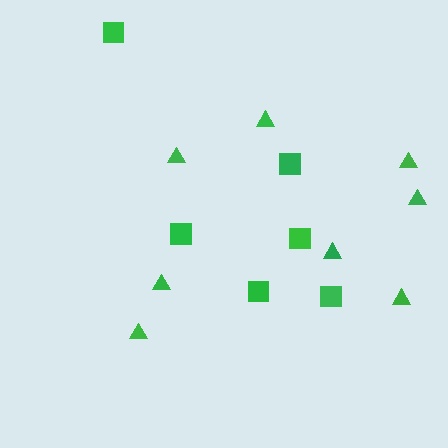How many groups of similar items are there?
There are 2 groups: one group of squares (6) and one group of triangles (8).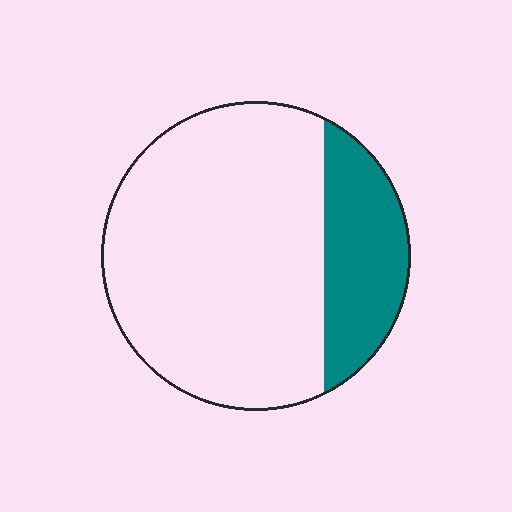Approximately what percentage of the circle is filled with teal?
Approximately 25%.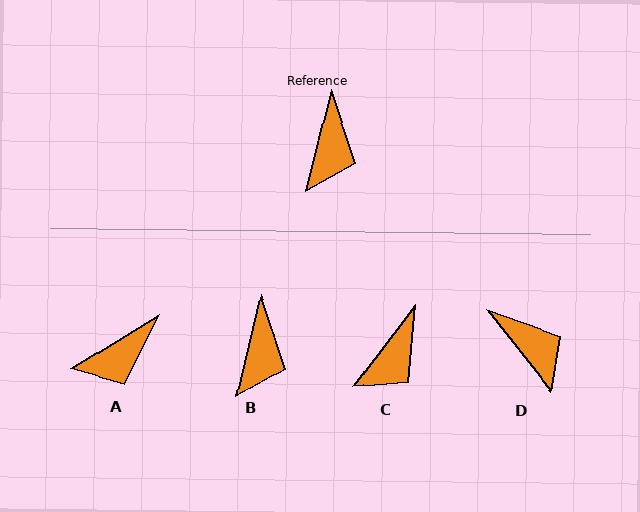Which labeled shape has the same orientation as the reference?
B.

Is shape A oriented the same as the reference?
No, it is off by about 45 degrees.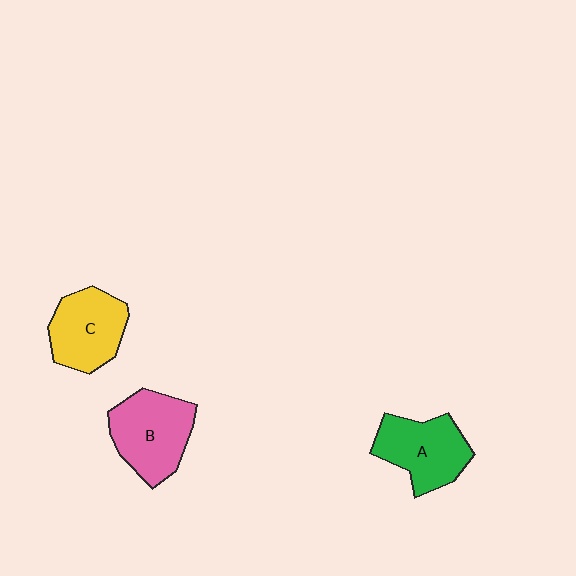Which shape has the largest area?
Shape B (pink).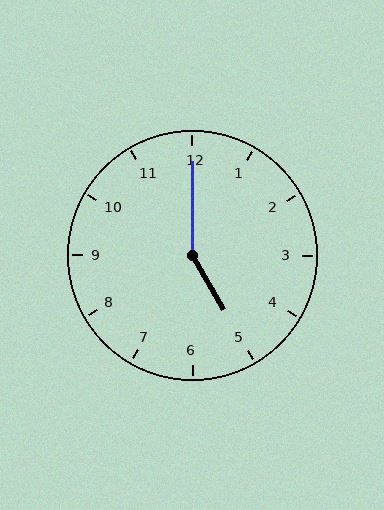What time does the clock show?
5:00.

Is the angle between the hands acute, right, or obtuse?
It is obtuse.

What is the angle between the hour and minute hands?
Approximately 150 degrees.